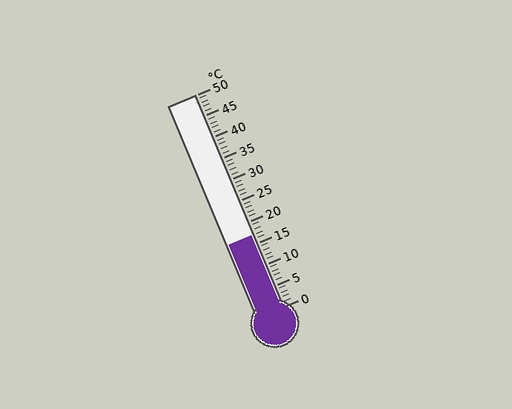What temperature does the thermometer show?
The thermometer shows approximately 17°C.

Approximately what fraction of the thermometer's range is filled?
The thermometer is filled to approximately 35% of its range.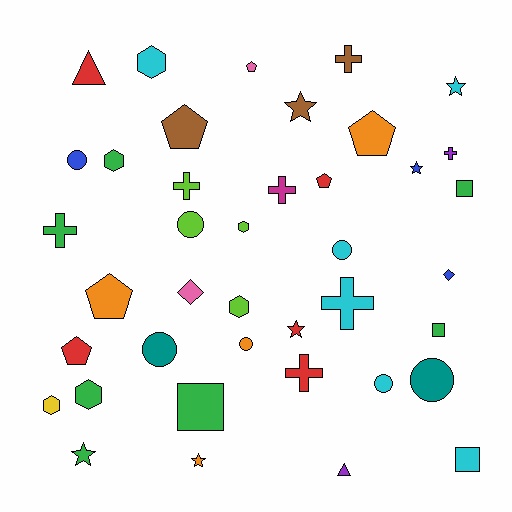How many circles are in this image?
There are 7 circles.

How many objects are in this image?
There are 40 objects.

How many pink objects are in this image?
There are 2 pink objects.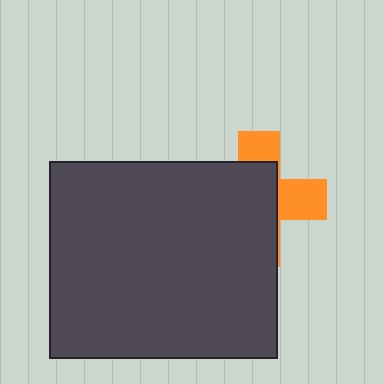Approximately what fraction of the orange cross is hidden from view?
Roughly 64% of the orange cross is hidden behind the dark gray rectangle.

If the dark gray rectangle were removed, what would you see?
You would see the complete orange cross.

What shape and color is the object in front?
The object in front is a dark gray rectangle.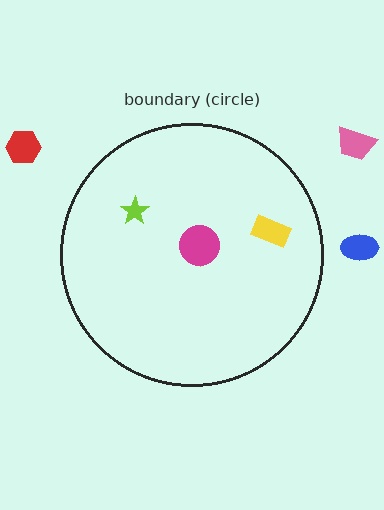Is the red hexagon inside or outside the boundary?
Outside.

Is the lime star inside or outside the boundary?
Inside.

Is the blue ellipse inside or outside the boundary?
Outside.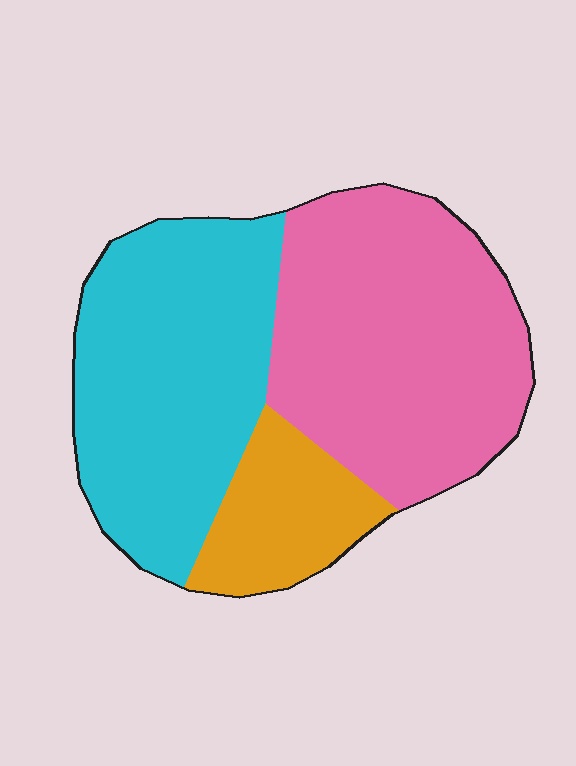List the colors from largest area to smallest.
From largest to smallest: pink, cyan, orange.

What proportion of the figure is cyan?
Cyan takes up about two fifths (2/5) of the figure.